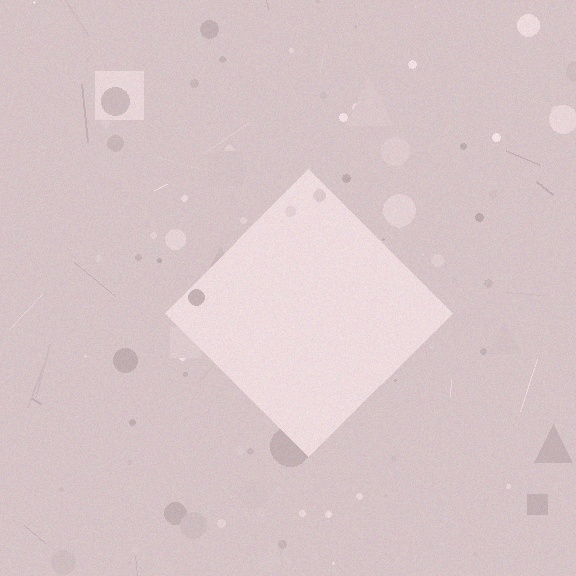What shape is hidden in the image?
A diamond is hidden in the image.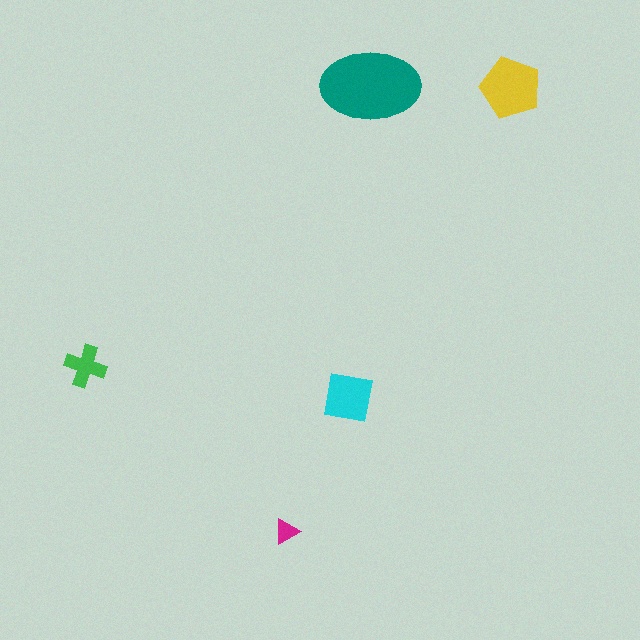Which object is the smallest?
The magenta triangle.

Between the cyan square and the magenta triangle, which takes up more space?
The cyan square.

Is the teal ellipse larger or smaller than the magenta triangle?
Larger.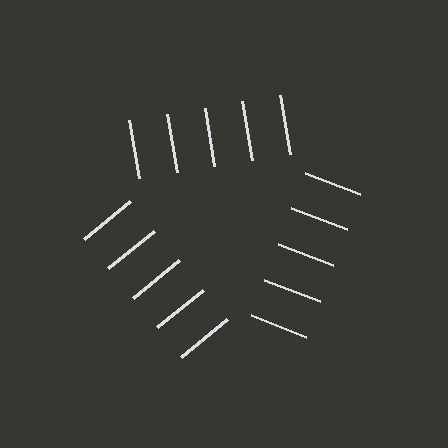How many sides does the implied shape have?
3 sides — the line-ends trace a triangle.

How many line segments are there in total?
15 — 5 along each of the 3 edges.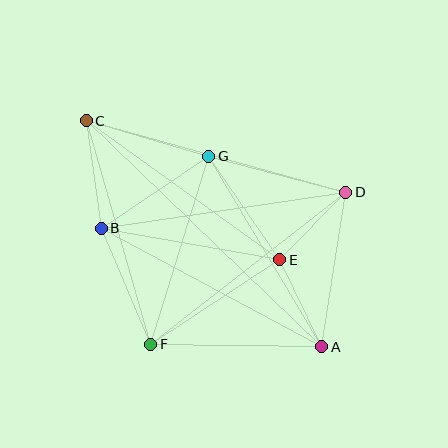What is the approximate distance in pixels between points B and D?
The distance between B and D is approximately 247 pixels.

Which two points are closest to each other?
Points D and E are closest to each other.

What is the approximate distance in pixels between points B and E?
The distance between B and E is approximately 181 pixels.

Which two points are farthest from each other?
Points A and C are farthest from each other.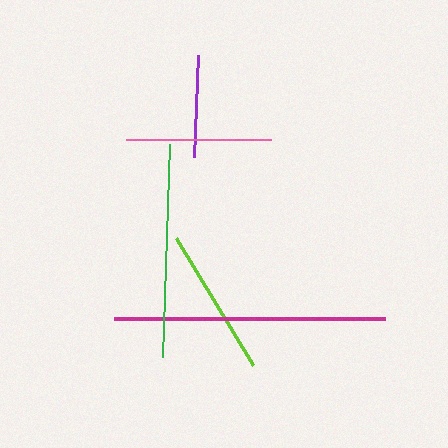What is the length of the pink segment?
The pink segment is approximately 145 pixels long.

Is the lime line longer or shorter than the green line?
The green line is longer than the lime line.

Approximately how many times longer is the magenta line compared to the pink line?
The magenta line is approximately 1.9 times the length of the pink line.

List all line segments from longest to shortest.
From longest to shortest: magenta, green, lime, pink, purple.